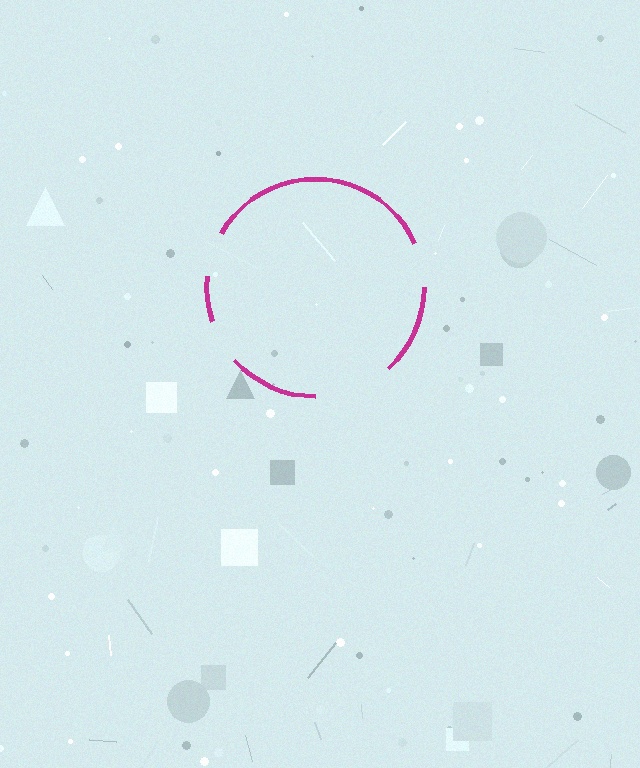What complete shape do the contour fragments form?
The contour fragments form a circle.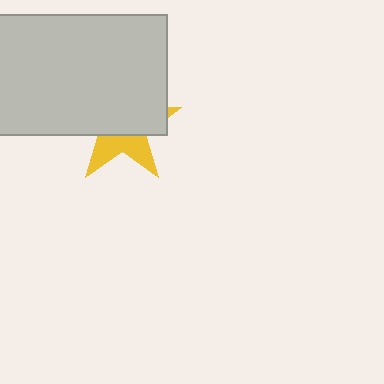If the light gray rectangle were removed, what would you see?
You would see the complete yellow star.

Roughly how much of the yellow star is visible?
A small part of it is visible (roughly 37%).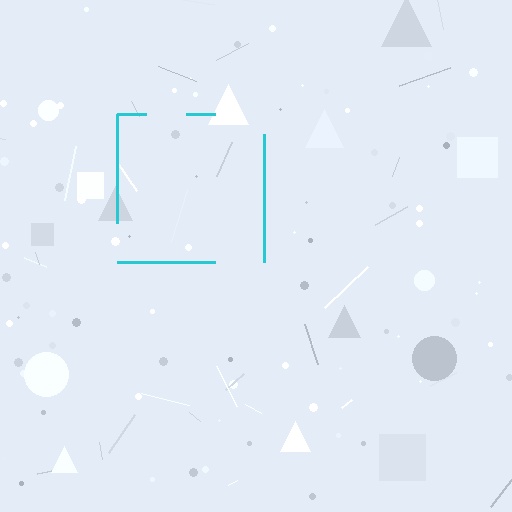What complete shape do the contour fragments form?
The contour fragments form a square.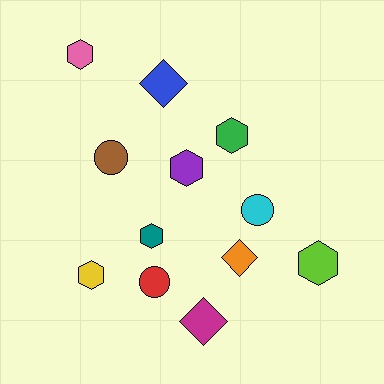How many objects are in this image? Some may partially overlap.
There are 12 objects.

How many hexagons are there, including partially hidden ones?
There are 6 hexagons.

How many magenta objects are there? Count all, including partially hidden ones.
There is 1 magenta object.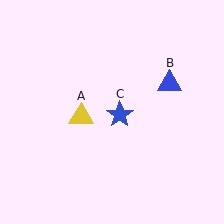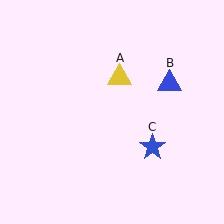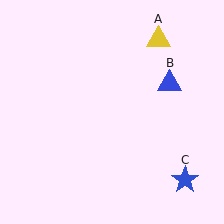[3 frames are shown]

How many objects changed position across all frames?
2 objects changed position: yellow triangle (object A), blue star (object C).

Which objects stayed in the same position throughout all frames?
Blue triangle (object B) remained stationary.